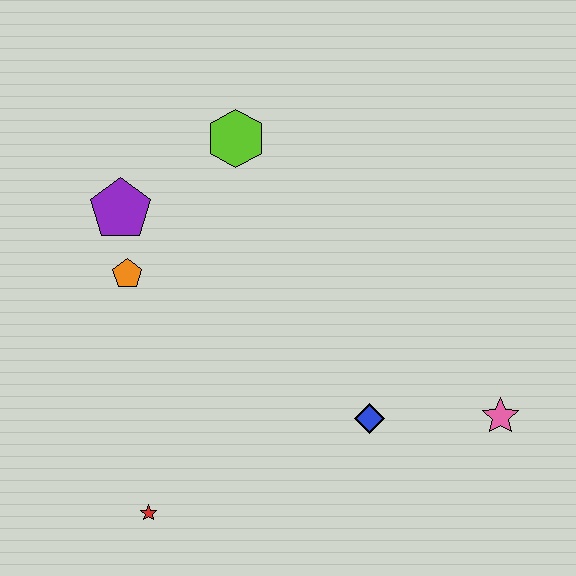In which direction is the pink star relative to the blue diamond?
The pink star is to the right of the blue diamond.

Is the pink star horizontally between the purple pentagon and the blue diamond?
No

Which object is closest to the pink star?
The blue diamond is closest to the pink star.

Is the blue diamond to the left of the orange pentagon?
No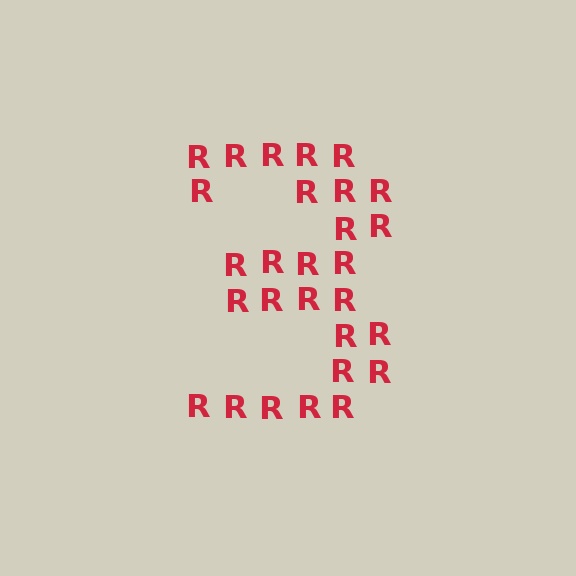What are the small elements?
The small elements are letter R's.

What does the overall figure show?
The overall figure shows the digit 3.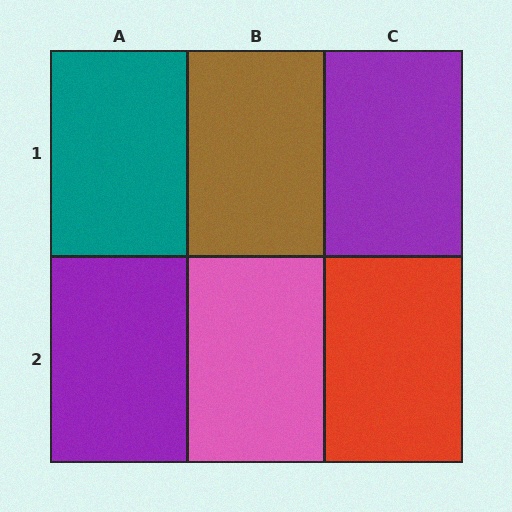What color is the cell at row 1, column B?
Brown.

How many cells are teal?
1 cell is teal.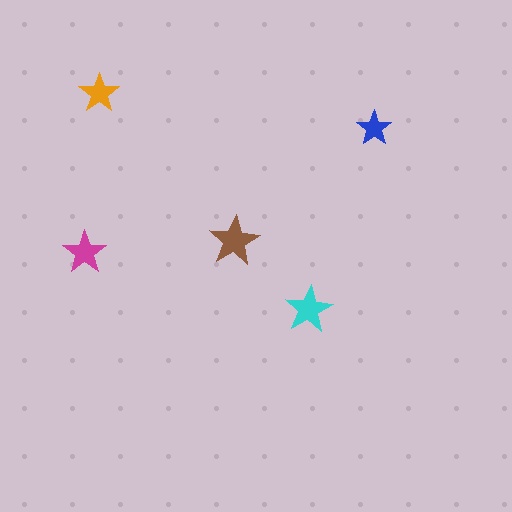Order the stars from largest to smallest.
the brown one, the cyan one, the magenta one, the orange one, the blue one.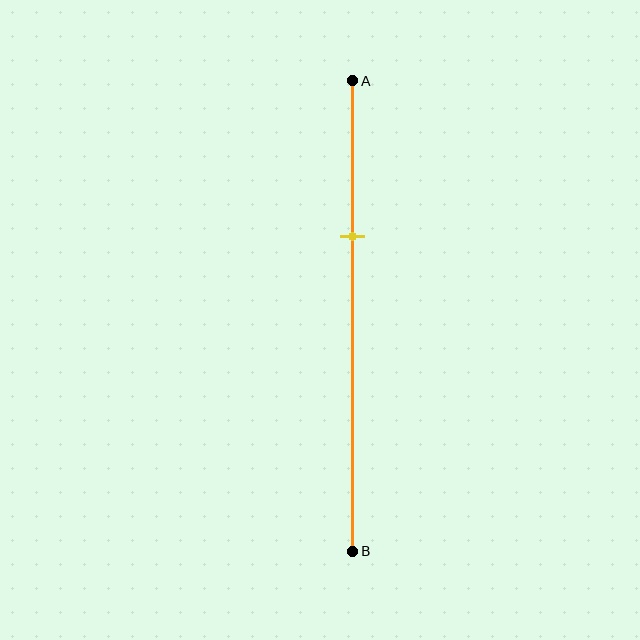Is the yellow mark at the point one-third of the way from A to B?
Yes, the mark is approximately at the one-third point.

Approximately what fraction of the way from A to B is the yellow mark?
The yellow mark is approximately 35% of the way from A to B.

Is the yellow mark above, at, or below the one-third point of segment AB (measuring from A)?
The yellow mark is approximately at the one-third point of segment AB.